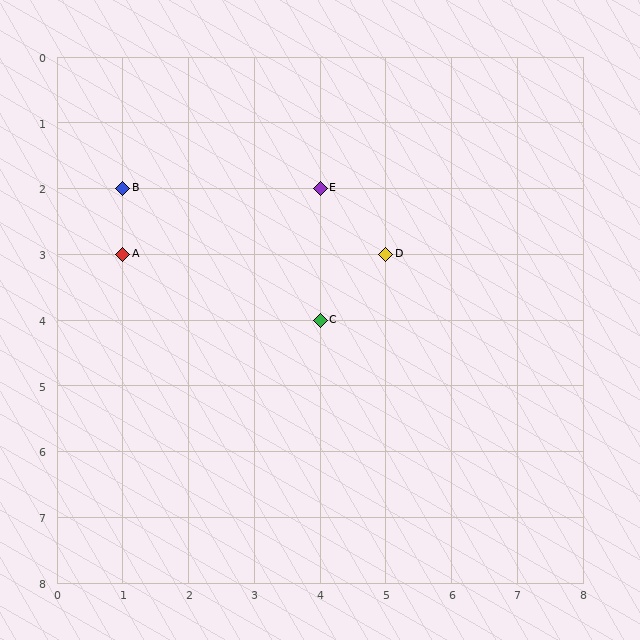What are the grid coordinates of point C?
Point C is at grid coordinates (4, 4).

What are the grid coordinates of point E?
Point E is at grid coordinates (4, 2).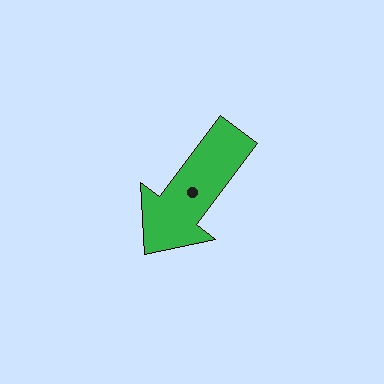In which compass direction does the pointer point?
Southwest.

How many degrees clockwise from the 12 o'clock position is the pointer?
Approximately 217 degrees.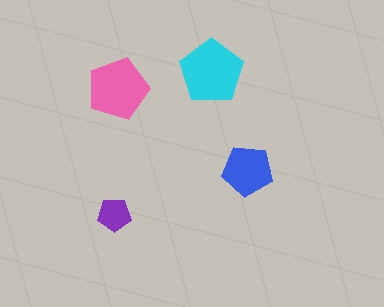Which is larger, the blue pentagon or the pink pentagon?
The pink one.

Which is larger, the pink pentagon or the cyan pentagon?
The cyan one.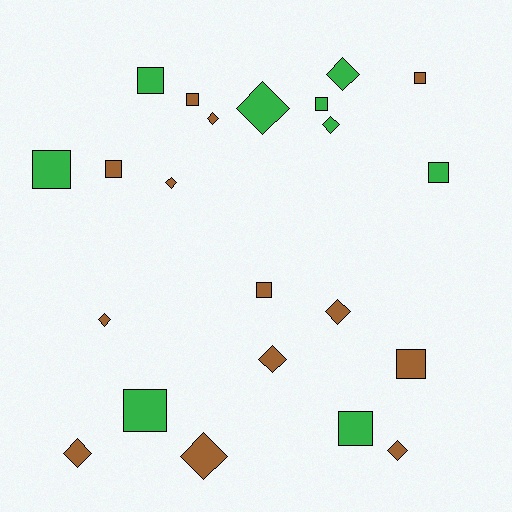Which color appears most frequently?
Brown, with 13 objects.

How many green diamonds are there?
There are 3 green diamonds.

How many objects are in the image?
There are 22 objects.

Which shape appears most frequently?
Diamond, with 11 objects.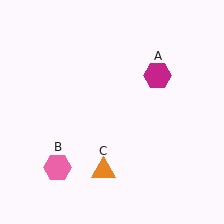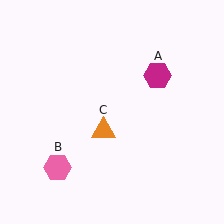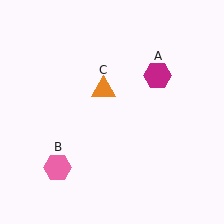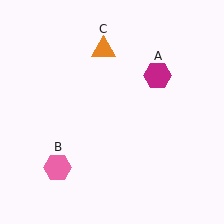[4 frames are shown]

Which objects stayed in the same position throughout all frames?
Magenta hexagon (object A) and pink hexagon (object B) remained stationary.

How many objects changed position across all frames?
1 object changed position: orange triangle (object C).